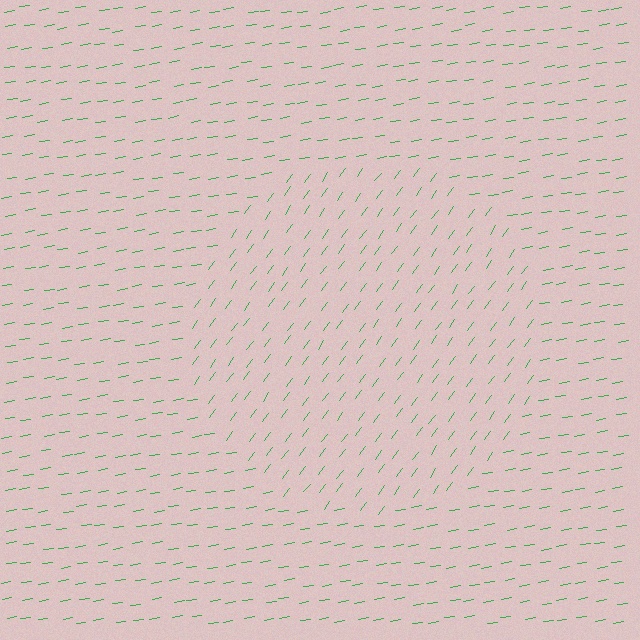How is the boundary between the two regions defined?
The boundary is defined purely by a change in line orientation (approximately 45 degrees difference). All lines are the same color and thickness.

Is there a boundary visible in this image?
Yes, there is a texture boundary formed by a change in line orientation.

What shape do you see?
I see a circle.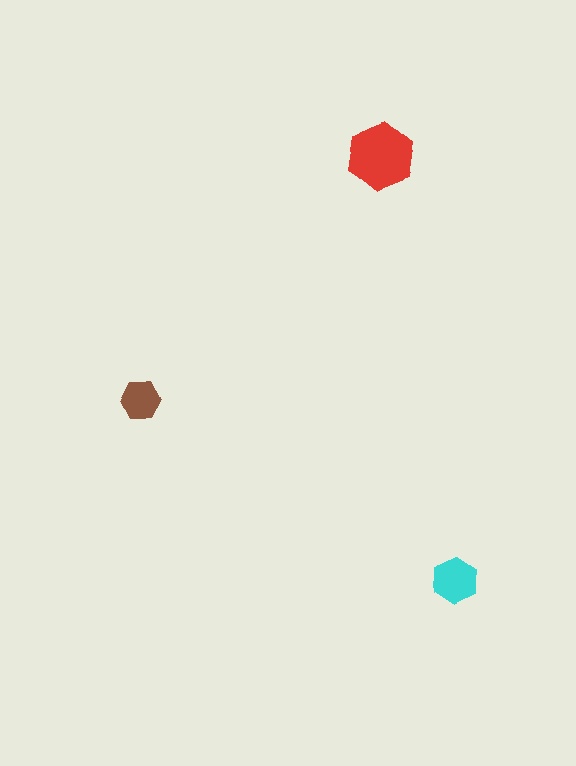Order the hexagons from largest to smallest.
the red one, the cyan one, the brown one.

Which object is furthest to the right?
The cyan hexagon is rightmost.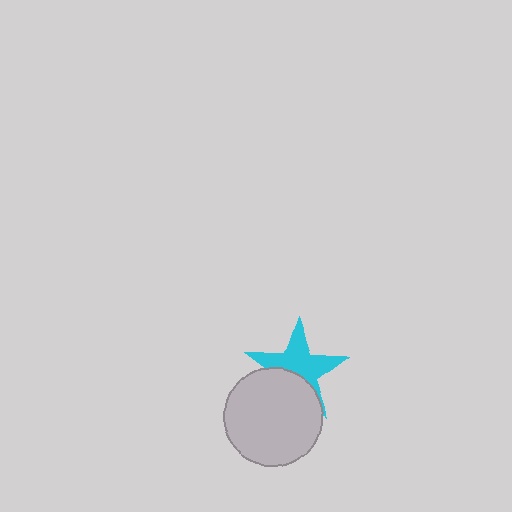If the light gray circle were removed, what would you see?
You would see the complete cyan star.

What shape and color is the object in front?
The object in front is a light gray circle.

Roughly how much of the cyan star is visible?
About half of it is visible (roughly 60%).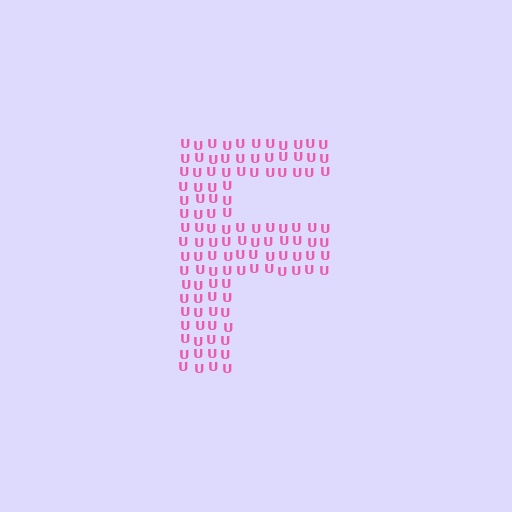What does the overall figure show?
The overall figure shows the letter F.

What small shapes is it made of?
It is made of small letter U's.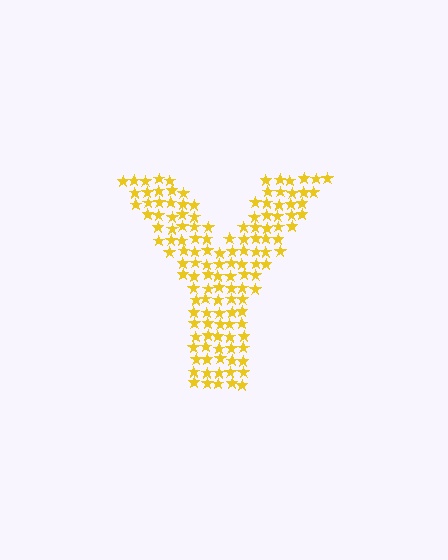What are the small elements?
The small elements are stars.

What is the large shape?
The large shape is the letter Y.